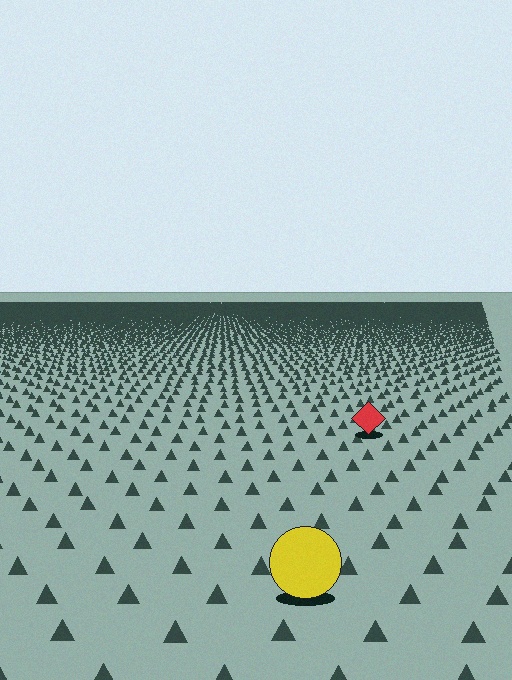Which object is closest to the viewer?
The yellow circle is closest. The texture marks near it are larger and more spread out.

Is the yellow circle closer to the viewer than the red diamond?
Yes. The yellow circle is closer — you can tell from the texture gradient: the ground texture is coarser near it.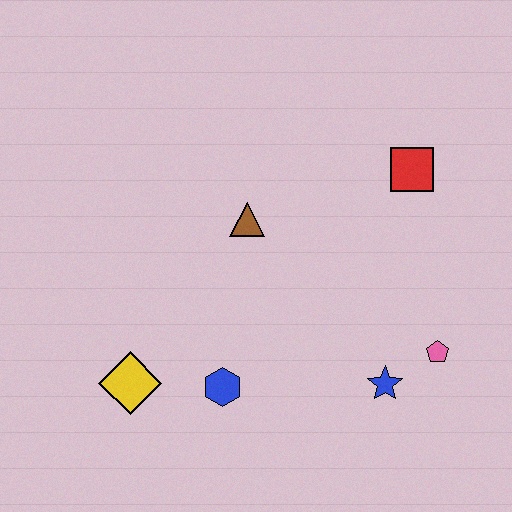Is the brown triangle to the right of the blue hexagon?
Yes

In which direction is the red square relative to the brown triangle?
The red square is to the right of the brown triangle.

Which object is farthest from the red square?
The yellow diamond is farthest from the red square.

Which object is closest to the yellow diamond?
The blue hexagon is closest to the yellow diamond.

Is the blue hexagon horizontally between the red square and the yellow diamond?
Yes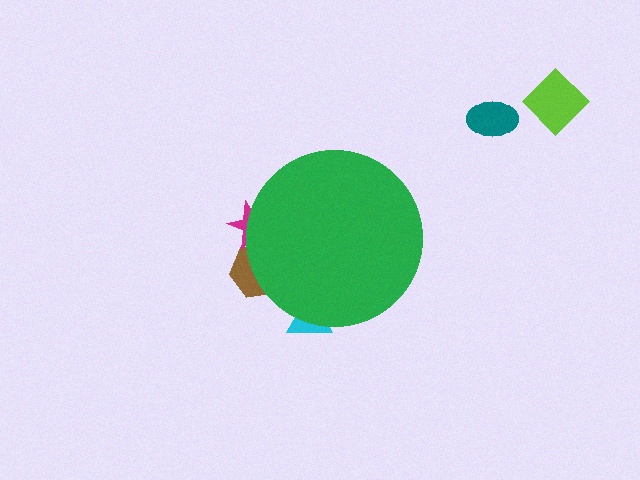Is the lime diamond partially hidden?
No, the lime diamond is fully visible.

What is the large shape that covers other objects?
A green circle.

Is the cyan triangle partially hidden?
Yes, the cyan triangle is partially hidden behind the green circle.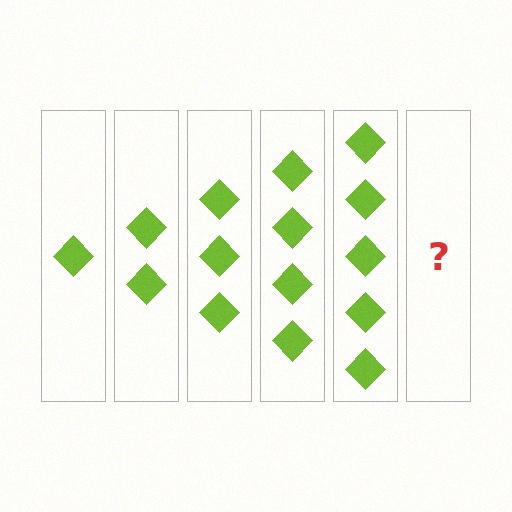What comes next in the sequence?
The next element should be 6 diamonds.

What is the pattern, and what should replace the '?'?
The pattern is that each step adds one more diamond. The '?' should be 6 diamonds.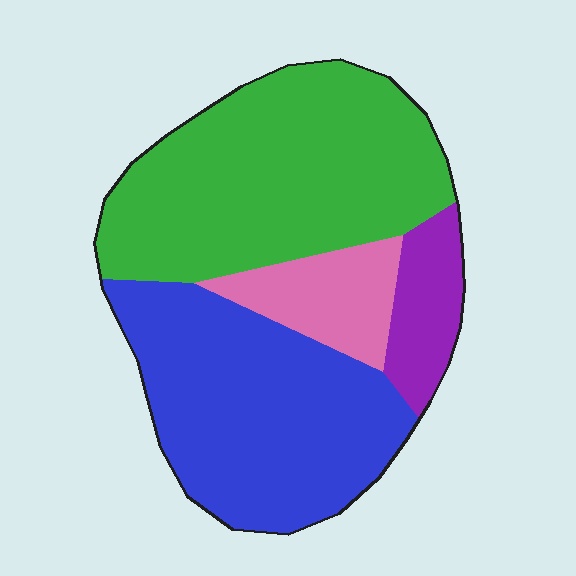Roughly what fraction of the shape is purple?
Purple covers roughly 10% of the shape.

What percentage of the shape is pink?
Pink takes up about one tenth (1/10) of the shape.